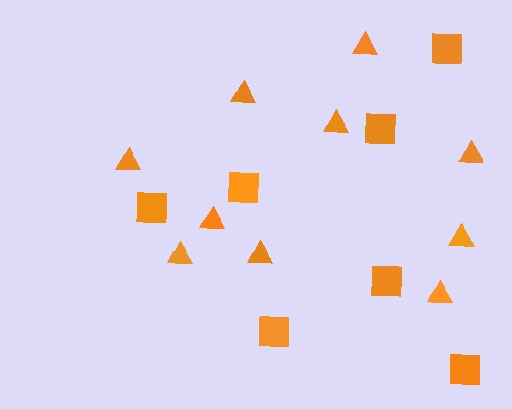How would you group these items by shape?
There are 2 groups: one group of triangles (10) and one group of squares (7).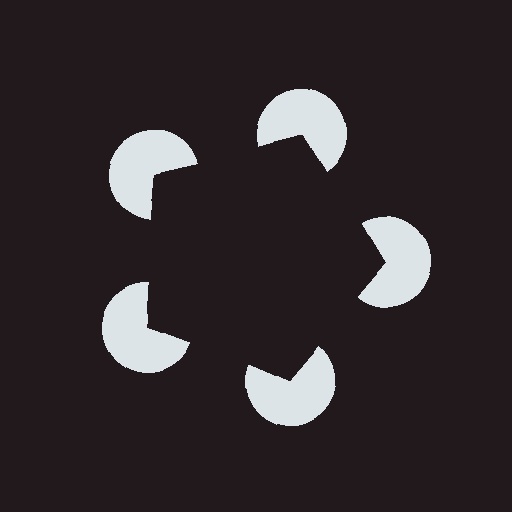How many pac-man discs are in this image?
There are 5 — one at each vertex of the illusory pentagon.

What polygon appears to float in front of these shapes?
An illusory pentagon — its edges are inferred from the aligned wedge cuts in the pac-man discs, not physically drawn.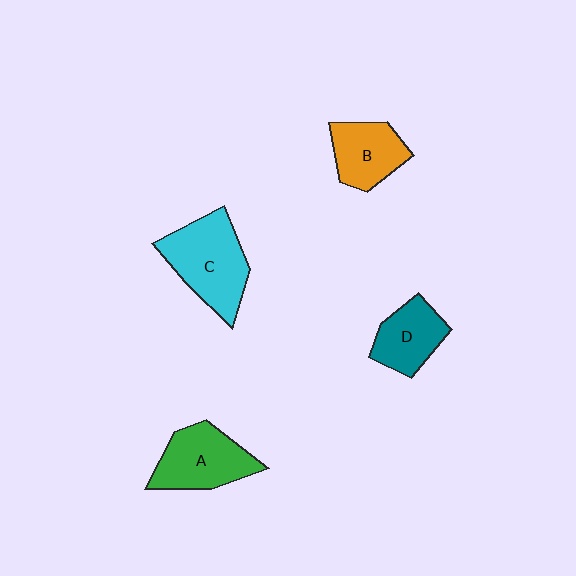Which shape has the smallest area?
Shape D (teal).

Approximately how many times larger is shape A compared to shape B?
Approximately 1.3 times.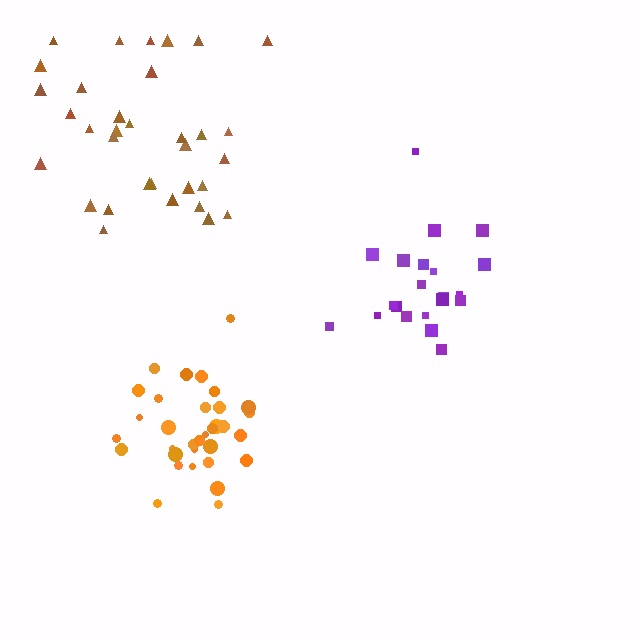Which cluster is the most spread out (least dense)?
Brown.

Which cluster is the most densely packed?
Orange.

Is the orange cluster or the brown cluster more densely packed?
Orange.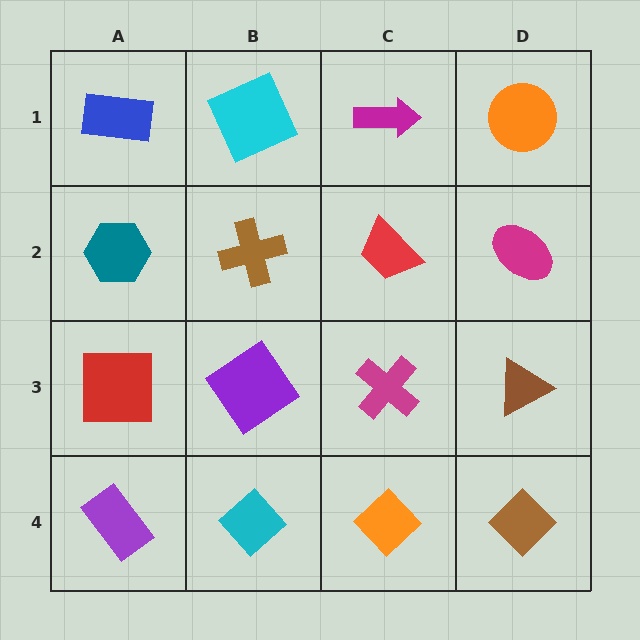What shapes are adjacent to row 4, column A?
A red square (row 3, column A), a cyan diamond (row 4, column B).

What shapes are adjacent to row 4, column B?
A purple diamond (row 3, column B), a purple rectangle (row 4, column A), an orange diamond (row 4, column C).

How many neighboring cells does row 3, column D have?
3.